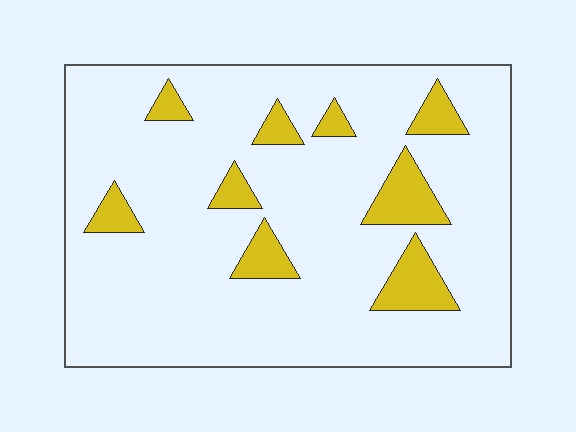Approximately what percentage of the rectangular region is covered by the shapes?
Approximately 15%.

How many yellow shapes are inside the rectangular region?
9.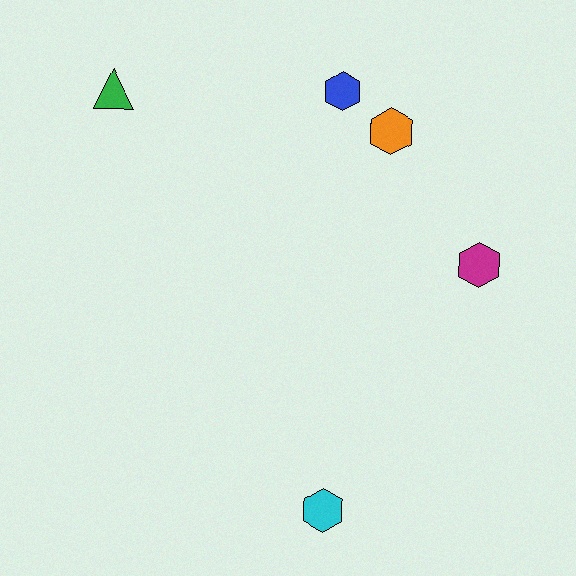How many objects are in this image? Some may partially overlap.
There are 5 objects.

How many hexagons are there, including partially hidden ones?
There are 4 hexagons.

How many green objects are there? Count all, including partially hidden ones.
There is 1 green object.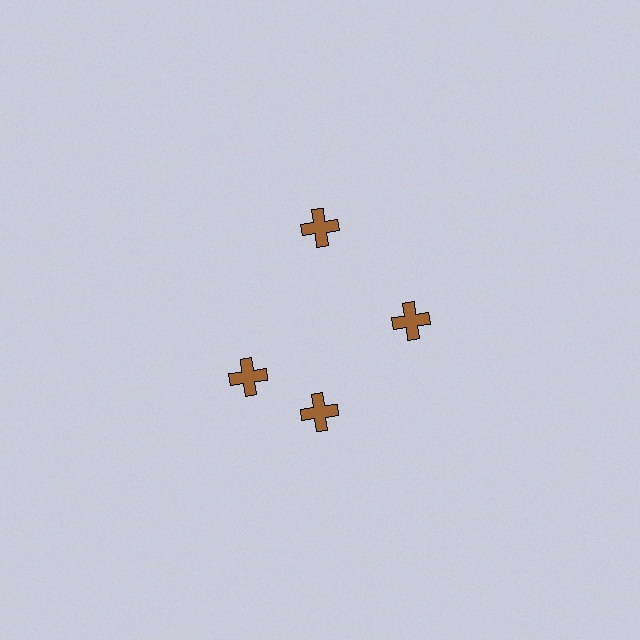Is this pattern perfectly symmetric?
No. The 4 brown crosses are arranged in a ring, but one element near the 9 o'clock position is rotated out of alignment along the ring, breaking the 4-fold rotational symmetry.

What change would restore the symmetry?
The symmetry would be restored by rotating it back into even spacing with its neighbors so that all 4 crosses sit at equal angles and equal distance from the center.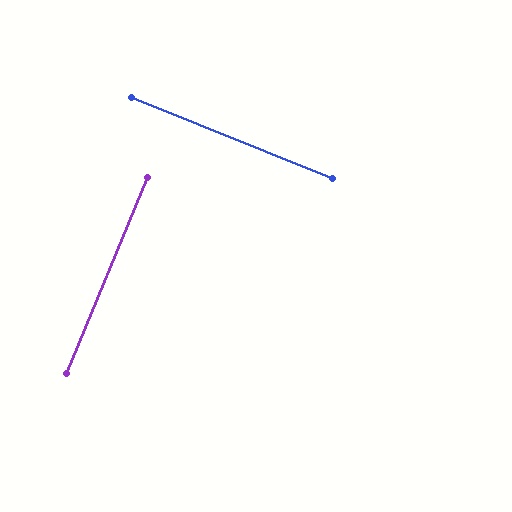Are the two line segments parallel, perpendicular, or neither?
Perpendicular — they meet at approximately 89°.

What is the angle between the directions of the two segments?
Approximately 89 degrees.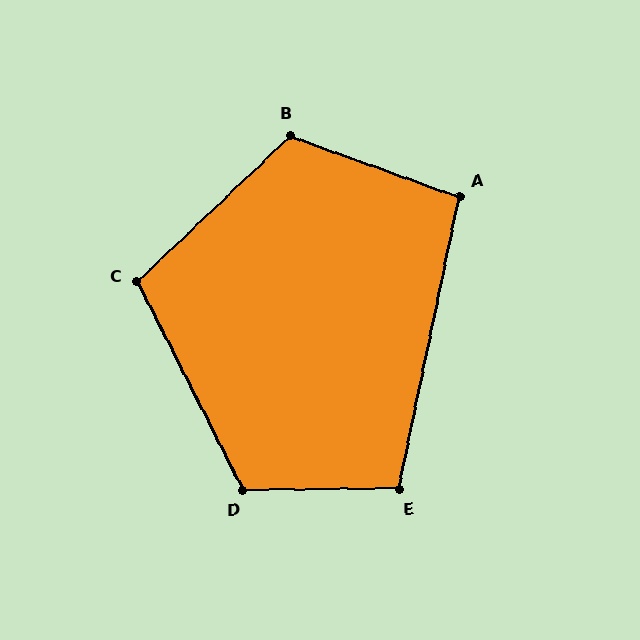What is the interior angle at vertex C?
Approximately 107 degrees (obtuse).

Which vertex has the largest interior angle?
B, at approximately 117 degrees.